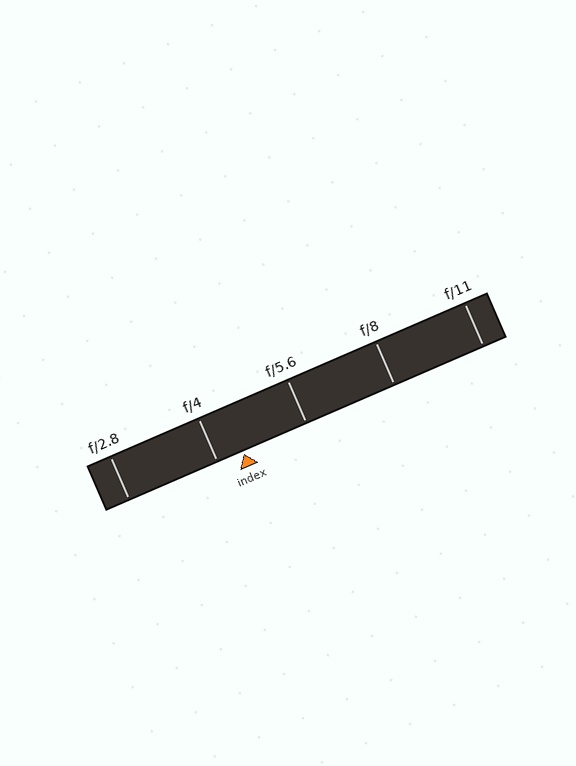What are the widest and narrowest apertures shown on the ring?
The widest aperture shown is f/2.8 and the narrowest is f/11.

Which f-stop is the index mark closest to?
The index mark is closest to f/4.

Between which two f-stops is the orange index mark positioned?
The index mark is between f/4 and f/5.6.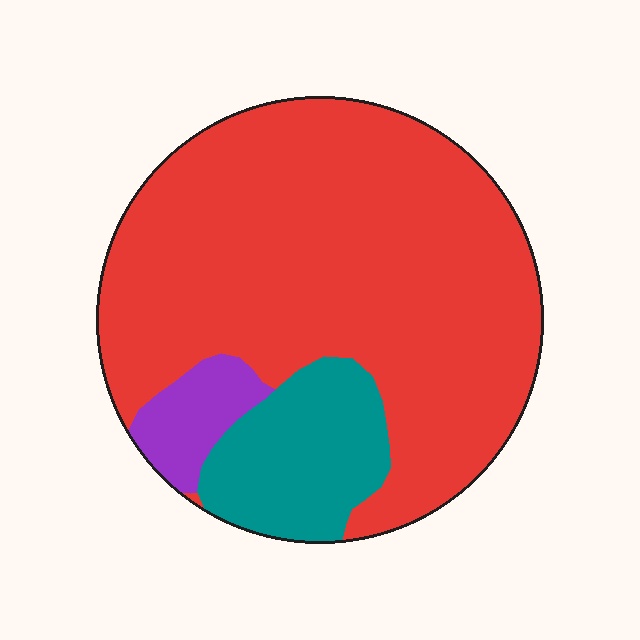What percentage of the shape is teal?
Teal takes up about one sixth (1/6) of the shape.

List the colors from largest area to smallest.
From largest to smallest: red, teal, purple.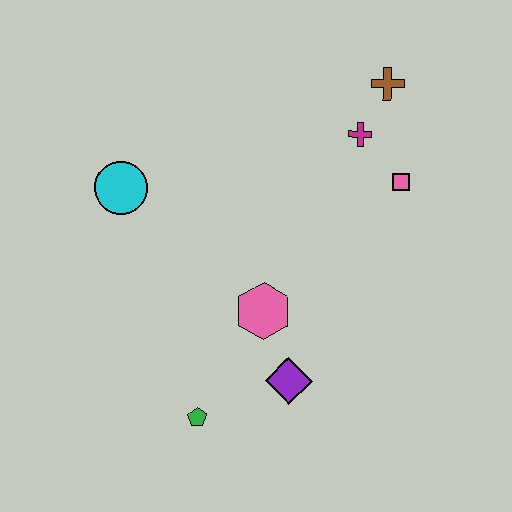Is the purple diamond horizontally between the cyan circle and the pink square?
Yes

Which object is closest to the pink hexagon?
The purple diamond is closest to the pink hexagon.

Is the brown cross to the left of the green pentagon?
No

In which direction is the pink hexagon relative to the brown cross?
The pink hexagon is below the brown cross.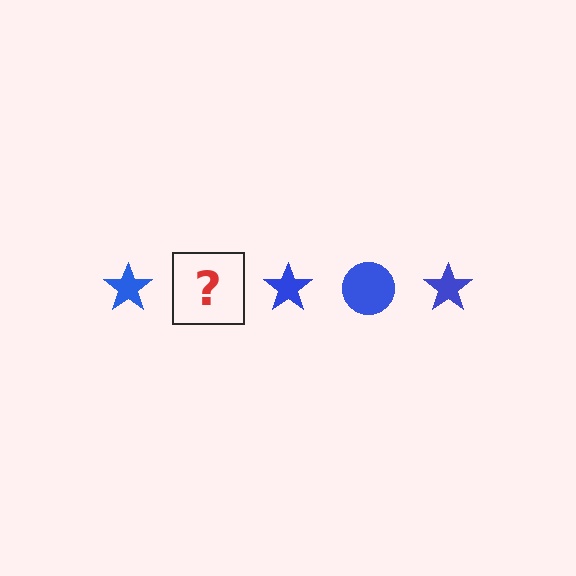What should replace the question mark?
The question mark should be replaced with a blue circle.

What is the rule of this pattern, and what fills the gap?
The rule is that the pattern cycles through star, circle shapes in blue. The gap should be filled with a blue circle.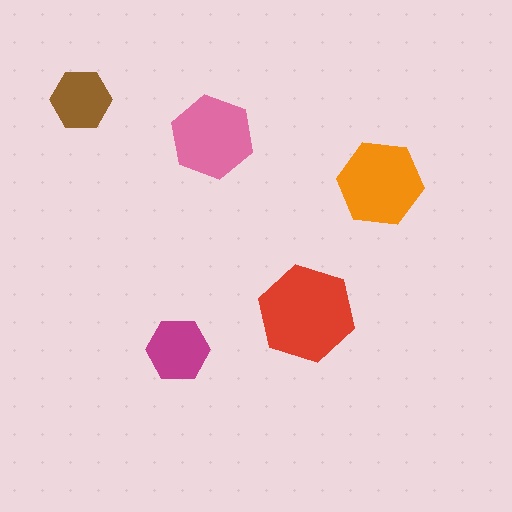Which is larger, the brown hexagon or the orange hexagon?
The orange one.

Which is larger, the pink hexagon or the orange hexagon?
The orange one.